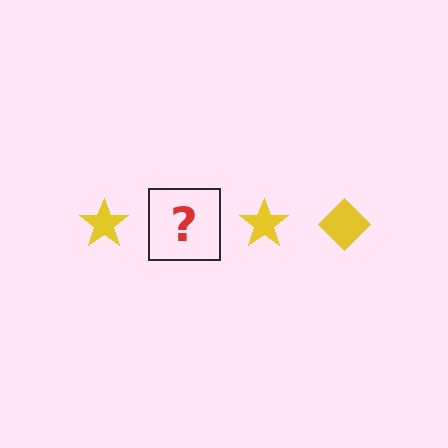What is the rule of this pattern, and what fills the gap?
The rule is that the pattern cycles through star, diamond shapes in yellow. The gap should be filled with a yellow diamond.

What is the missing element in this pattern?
The missing element is a yellow diamond.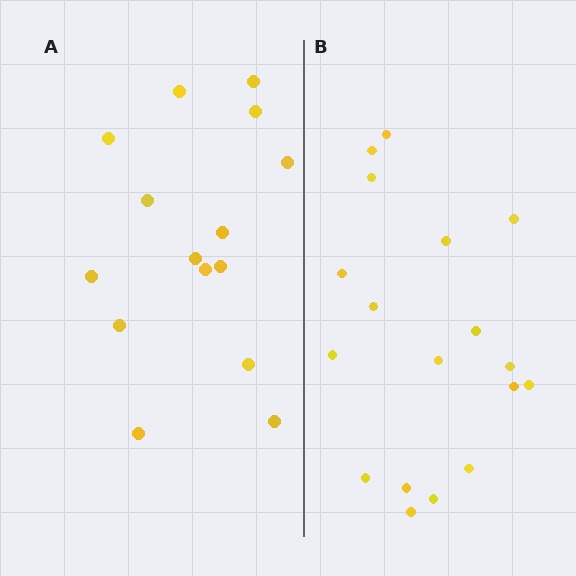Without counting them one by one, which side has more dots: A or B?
Region B (the right region) has more dots.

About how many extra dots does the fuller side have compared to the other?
Region B has just a few more — roughly 2 or 3 more dots than region A.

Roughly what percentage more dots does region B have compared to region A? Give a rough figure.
About 20% more.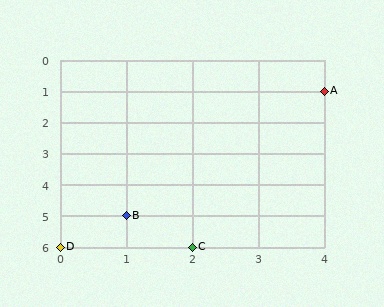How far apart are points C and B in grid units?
Points C and B are 1 column and 1 row apart (about 1.4 grid units diagonally).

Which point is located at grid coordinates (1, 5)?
Point B is at (1, 5).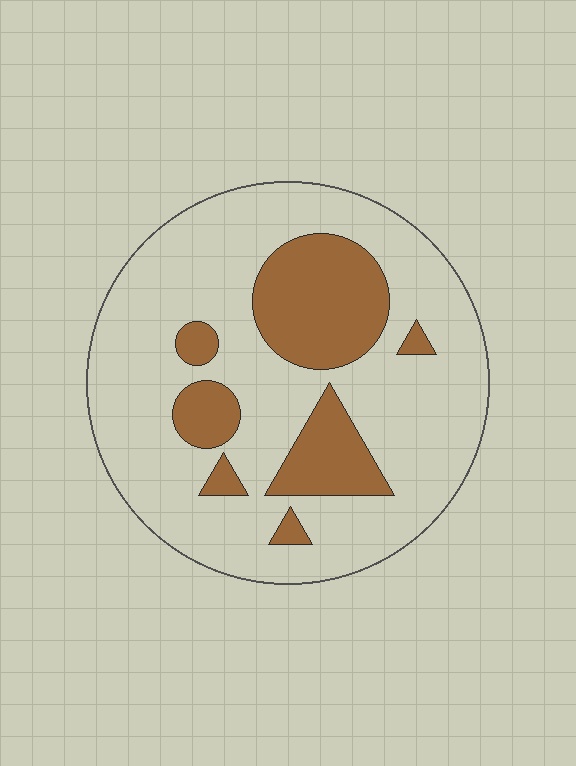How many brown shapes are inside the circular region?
7.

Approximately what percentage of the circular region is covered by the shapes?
Approximately 25%.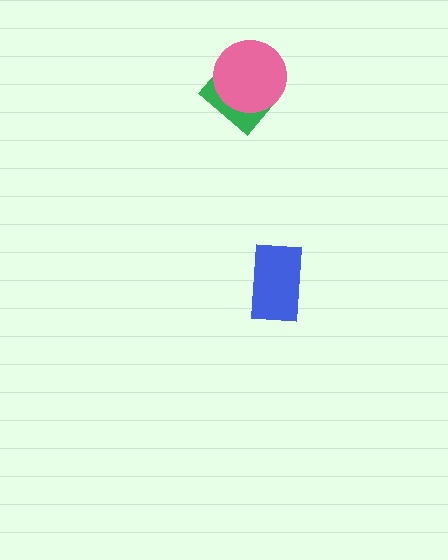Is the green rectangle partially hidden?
Yes, it is partially covered by another shape.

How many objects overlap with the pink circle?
1 object overlaps with the pink circle.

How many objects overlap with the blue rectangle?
0 objects overlap with the blue rectangle.